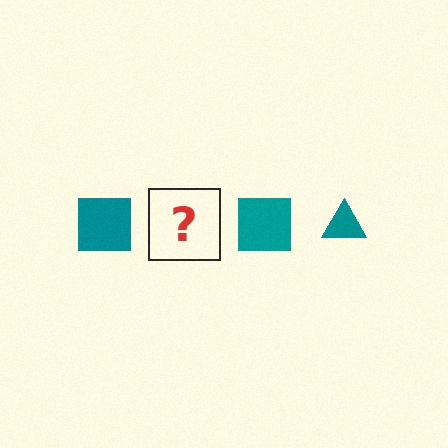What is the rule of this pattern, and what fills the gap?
The rule is that the pattern cycles through square, triangle shapes in teal. The gap should be filled with a teal triangle.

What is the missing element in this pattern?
The missing element is a teal triangle.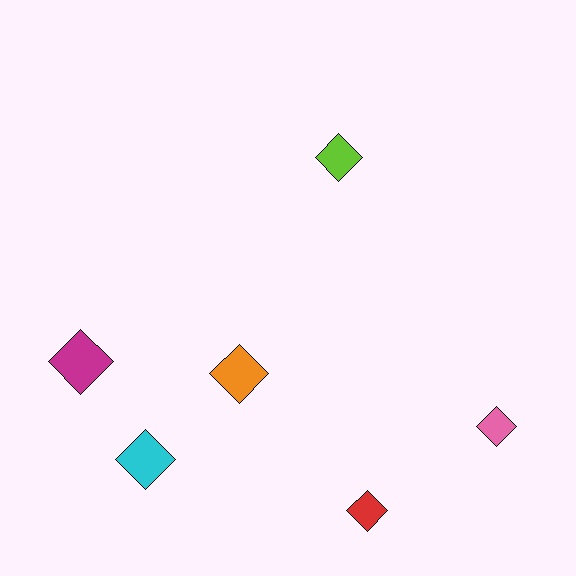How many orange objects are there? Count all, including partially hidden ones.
There is 1 orange object.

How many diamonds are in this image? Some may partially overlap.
There are 6 diamonds.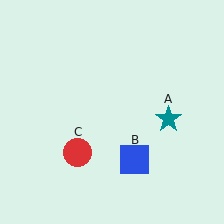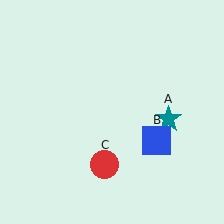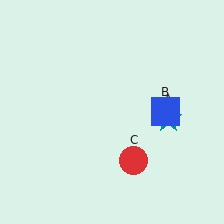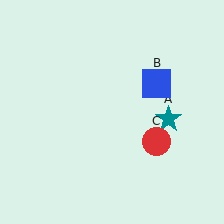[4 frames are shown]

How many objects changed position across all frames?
2 objects changed position: blue square (object B), red circle (object C).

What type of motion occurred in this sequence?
The blue square (object B), red circle (object C) rotated counterclockwise around the center of the scene.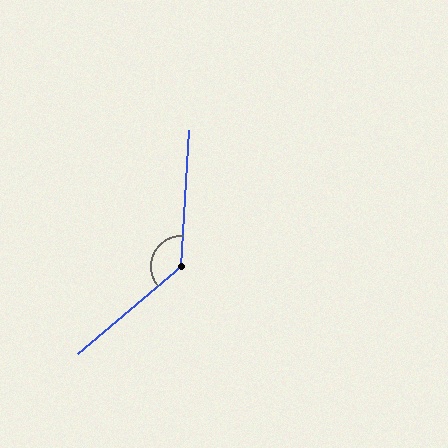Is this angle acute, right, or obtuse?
It is obtuse.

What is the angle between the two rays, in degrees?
Approximately 134 degrees.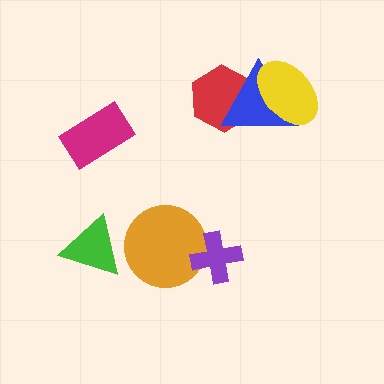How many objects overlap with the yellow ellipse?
1 object overlaps with the yellow ellipse.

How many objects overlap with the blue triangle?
2 objects overlap with the blue triangle.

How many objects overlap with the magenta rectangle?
0 objects overlap with the magenta rectangle.